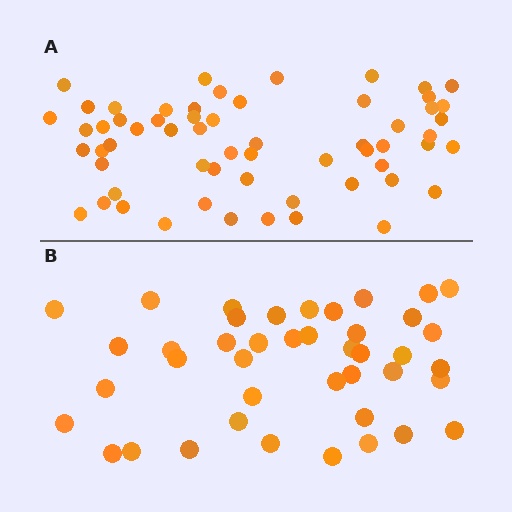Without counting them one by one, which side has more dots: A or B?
Region A (the top region) has more dots.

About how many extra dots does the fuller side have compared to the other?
Region A has approximately 20 more dots than region B.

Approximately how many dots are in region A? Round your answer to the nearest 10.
About 60 dots.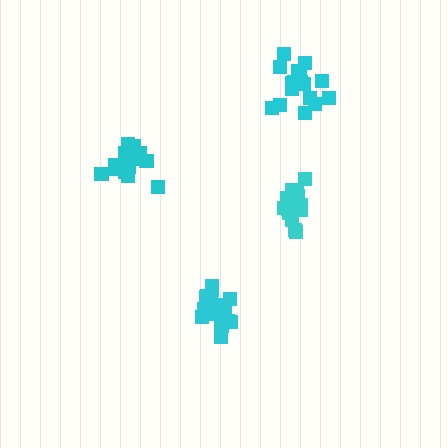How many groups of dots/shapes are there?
There are 4 groups.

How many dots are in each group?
Group 1: 19 dots, Group 2: 16 dots, Group 3: 18 dots, Group 4: 17 dots (70 total).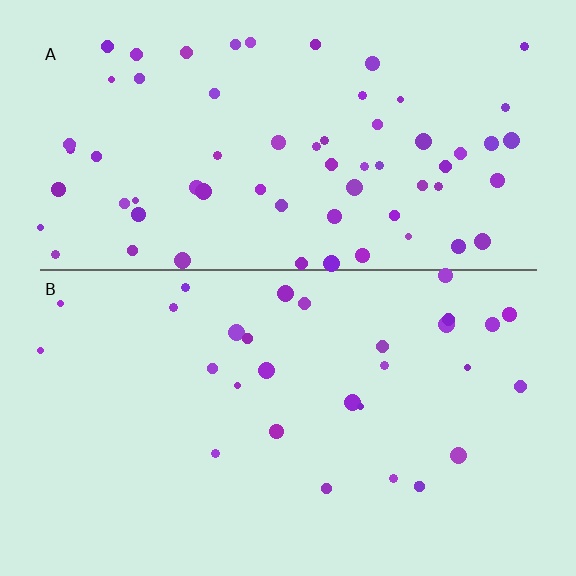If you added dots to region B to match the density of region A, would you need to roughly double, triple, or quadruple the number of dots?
Approximately double.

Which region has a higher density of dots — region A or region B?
A (the top).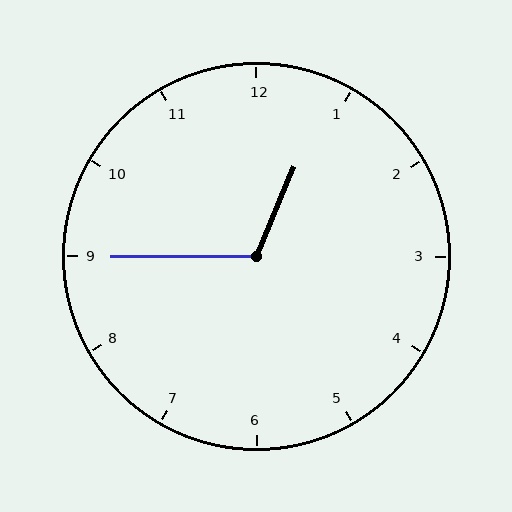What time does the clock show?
12:45.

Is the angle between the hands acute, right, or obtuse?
It is obtuse.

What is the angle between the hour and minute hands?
Approximately 112 degrees.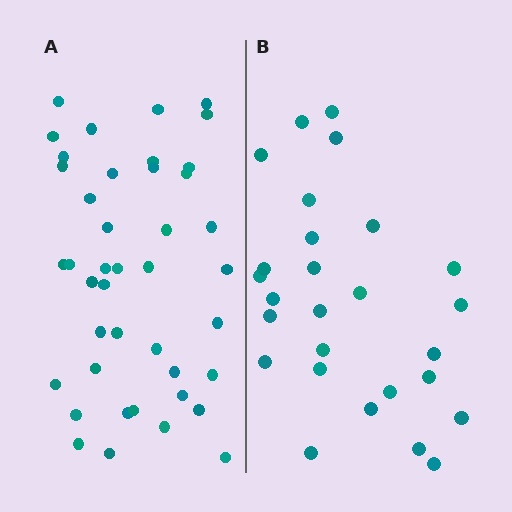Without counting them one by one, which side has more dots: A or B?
Region A (the left region) has more dots.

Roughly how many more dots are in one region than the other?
Region A has approximately 15 more dots than region B.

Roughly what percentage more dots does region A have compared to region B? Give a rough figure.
About 55% more.